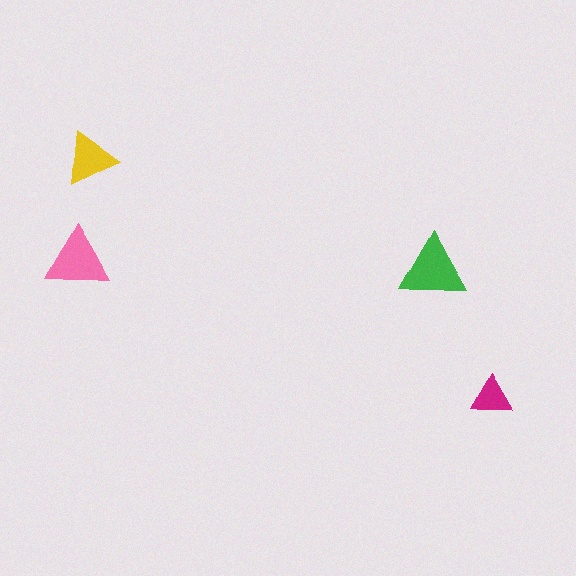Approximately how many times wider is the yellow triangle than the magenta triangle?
About 1.5 times wider.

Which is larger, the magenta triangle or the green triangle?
The green one.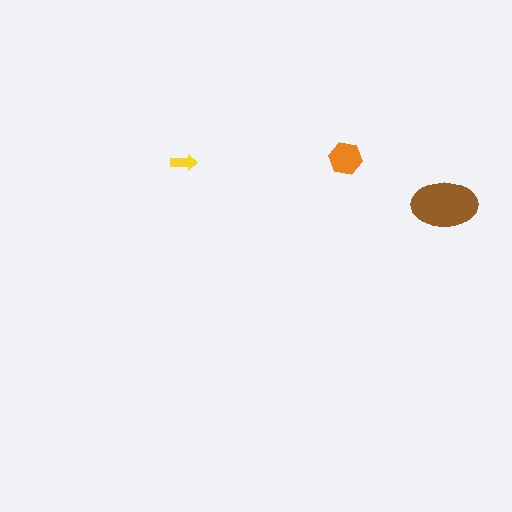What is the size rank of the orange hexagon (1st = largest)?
2nd.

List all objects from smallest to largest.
The yellow arrow, the orange hexagon, the brown ellipse.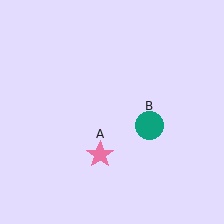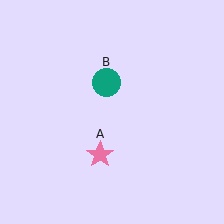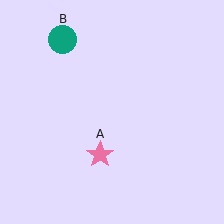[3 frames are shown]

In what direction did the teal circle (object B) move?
The teal circle (object B) moved up and to the left.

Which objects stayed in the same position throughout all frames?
Pink star (object A) remained stationary.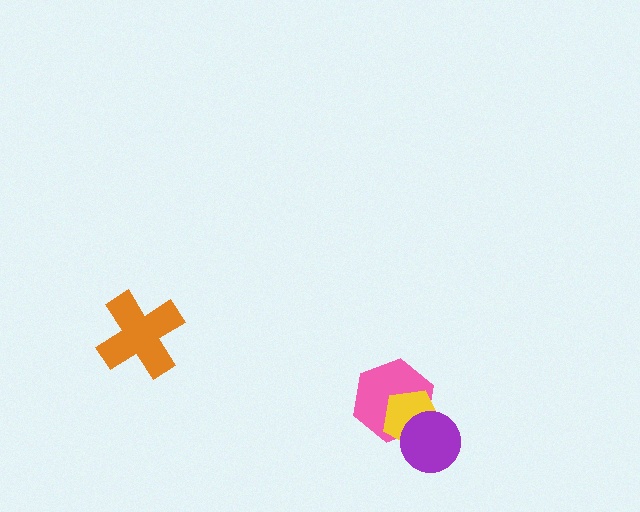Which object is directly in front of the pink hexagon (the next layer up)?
The yellow pentagon is directly in front of the pink hexagon.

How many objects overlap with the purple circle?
2 objects overlap with the purple circle.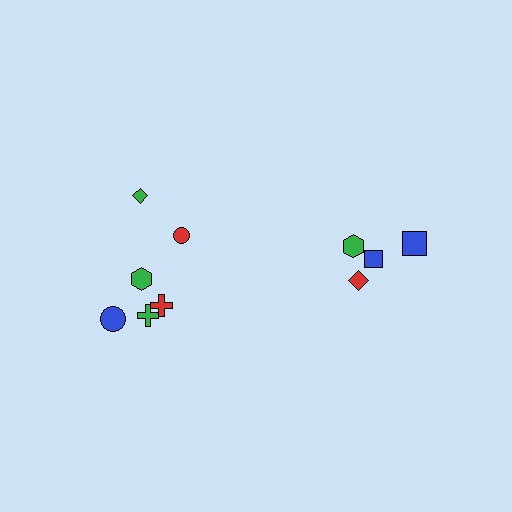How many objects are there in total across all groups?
There are 10 objects.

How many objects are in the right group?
There are 4 objects.